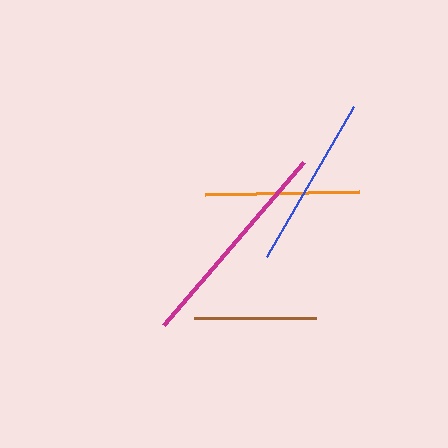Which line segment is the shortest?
The brown line is the shortest at approximately 122 pixels.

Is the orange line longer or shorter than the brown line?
The orange line is longer than the brown line.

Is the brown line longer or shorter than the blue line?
The blue line is longer than the brown line.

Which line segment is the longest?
The magenta line is the longest at approximately 215 pixels.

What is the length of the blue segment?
The blue segment is approximately 174 pixels long.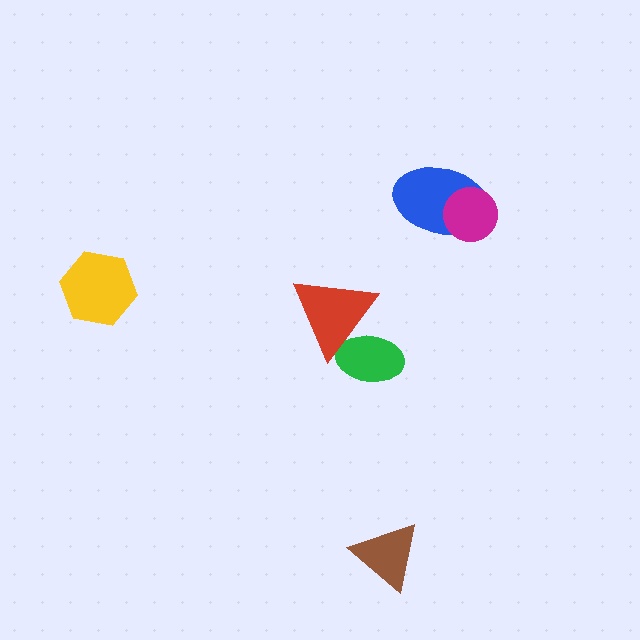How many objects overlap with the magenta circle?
1 object overlaps with the magenta circle.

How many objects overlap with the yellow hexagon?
0 objects overlap with the yellow hexagon.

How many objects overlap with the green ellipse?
1 object overlaps with the green ellipse.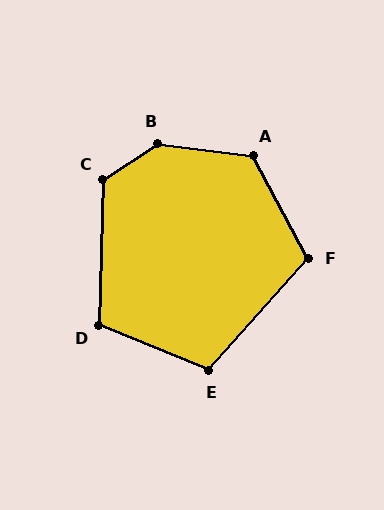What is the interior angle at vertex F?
Approximately 110 degrees (obtuse).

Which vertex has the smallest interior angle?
E, at approximately 109 degrees.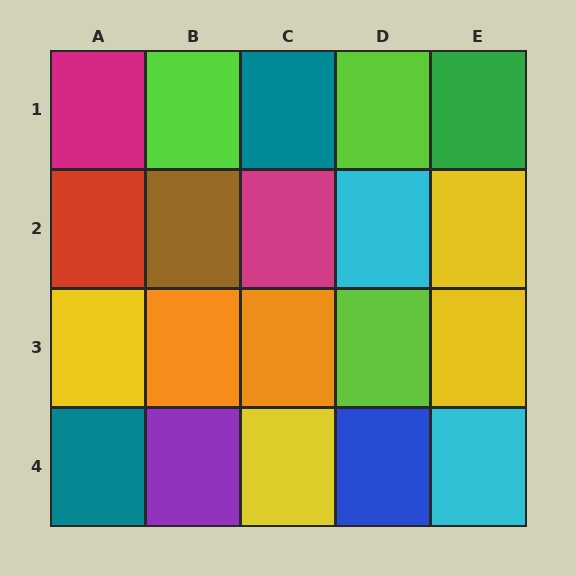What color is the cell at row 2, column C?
Magenta.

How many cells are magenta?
2 cells are magenta.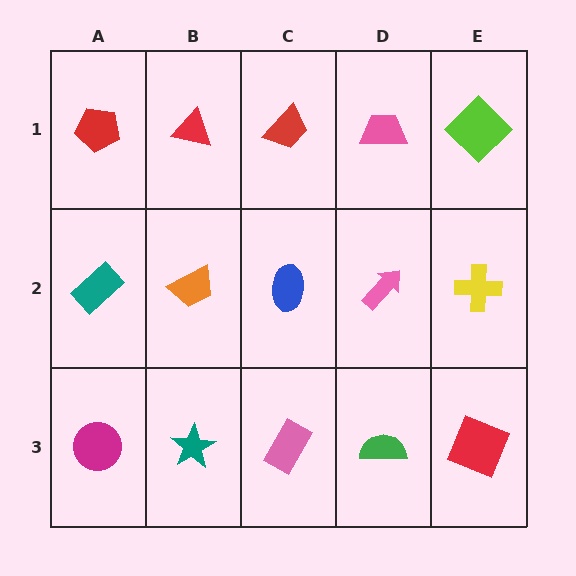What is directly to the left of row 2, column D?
A blue ellipse.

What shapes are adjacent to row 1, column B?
An orange trapezoid (row 2, column B), a red pentagon (row 1, column A), a red trapezoid (row 1, column C).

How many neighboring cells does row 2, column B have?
4.